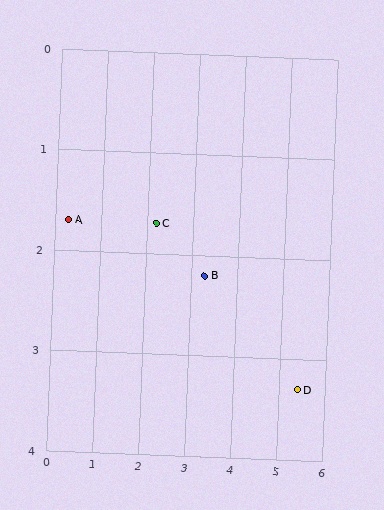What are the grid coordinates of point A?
Point A is at approximately (0.3, 1.7).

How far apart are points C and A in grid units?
Points C and A are about 1.9 grid units apart.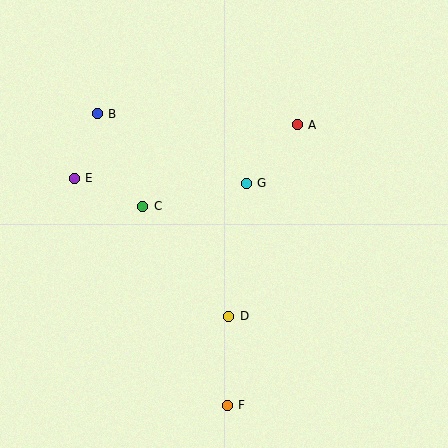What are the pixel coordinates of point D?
Point D is at (229, 316).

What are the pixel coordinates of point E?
Point E is at (74, 178).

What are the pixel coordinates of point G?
Point G is at (246, 183).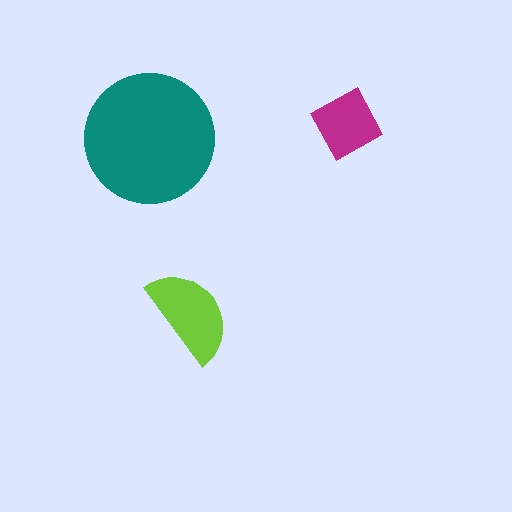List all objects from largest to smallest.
The teal circle, the lime semicircle, the magenta square.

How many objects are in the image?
There are 3 objects in the image.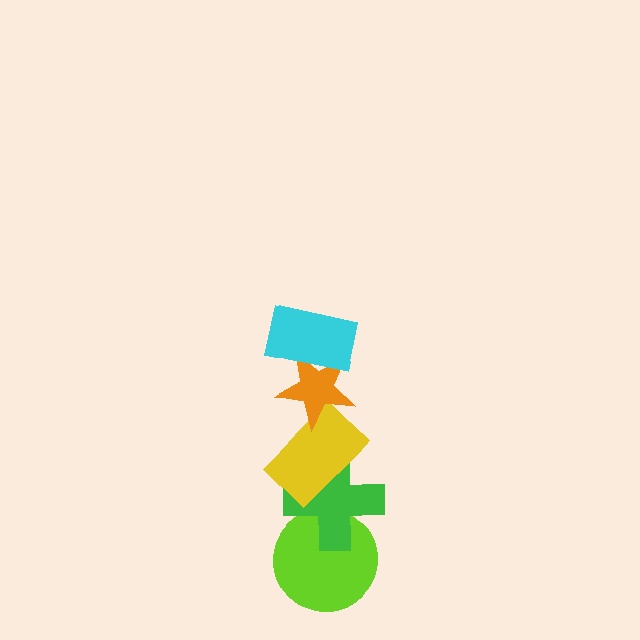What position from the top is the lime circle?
The lime circle is 5th from the top.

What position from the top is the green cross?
The green cross is 4th from the top.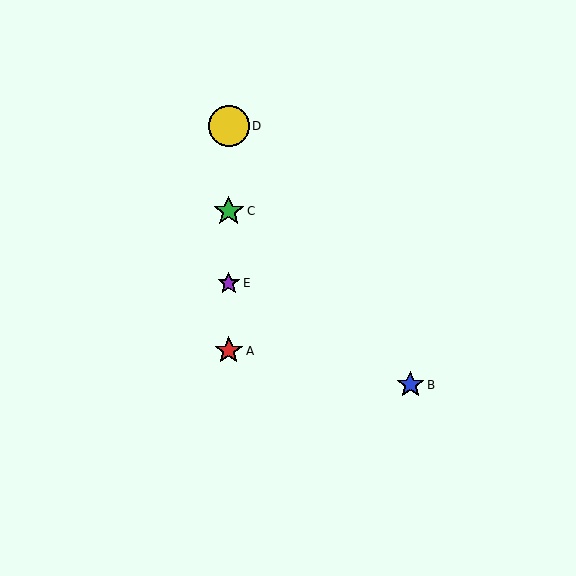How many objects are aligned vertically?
4 objects (A, C, D, E) are aligned vertically.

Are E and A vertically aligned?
Yes, both are at x≈229.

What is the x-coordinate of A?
Object A is at x≈229.